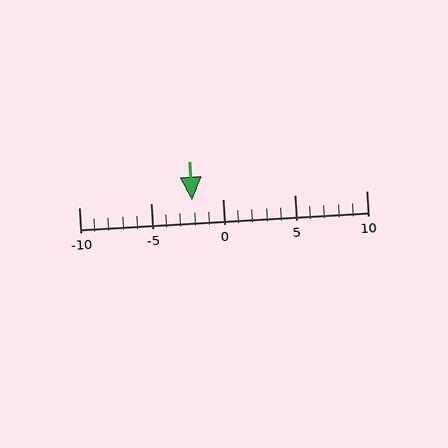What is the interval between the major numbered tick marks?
The major tick marks are spaced 5 units apart.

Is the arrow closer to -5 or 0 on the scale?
The arrow is closer to 0.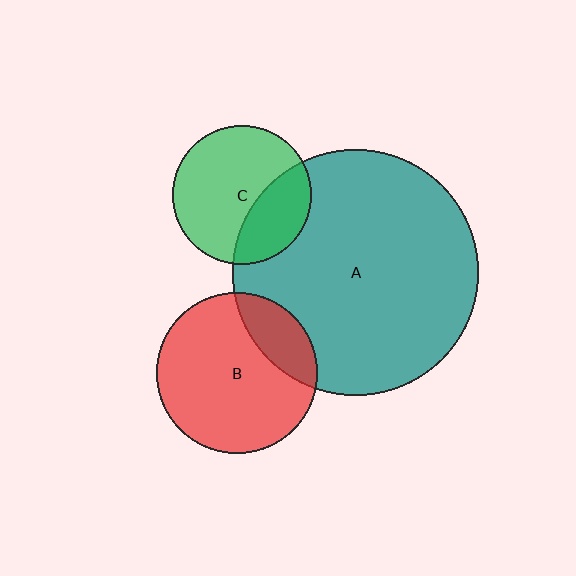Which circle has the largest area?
Circle A (teal).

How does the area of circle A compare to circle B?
Approximately 2.3 times.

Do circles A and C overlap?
Yes.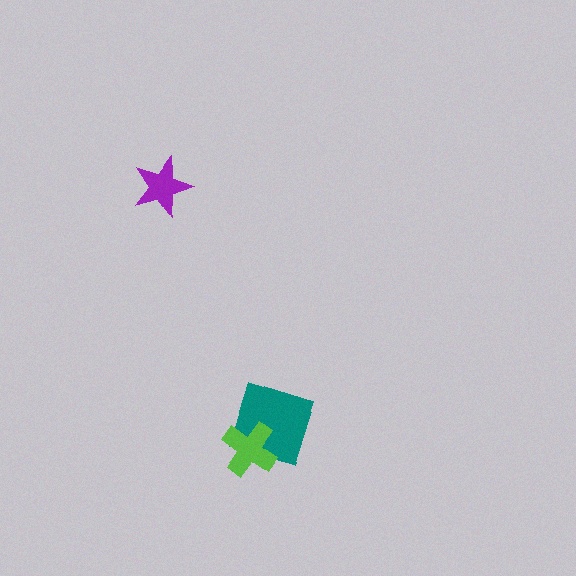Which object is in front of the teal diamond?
The lime cross is in front of the teal diamond.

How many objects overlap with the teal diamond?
1 object overlaps with the teal diamond.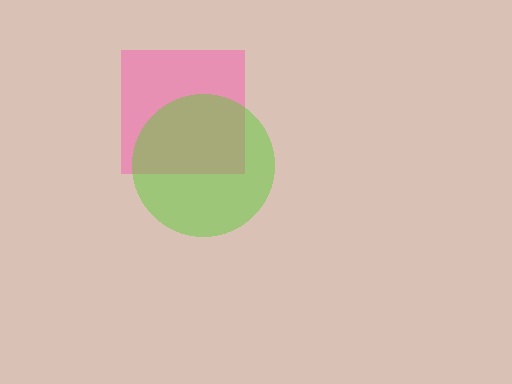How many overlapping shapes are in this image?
There are 2 overlapping shapes in the image.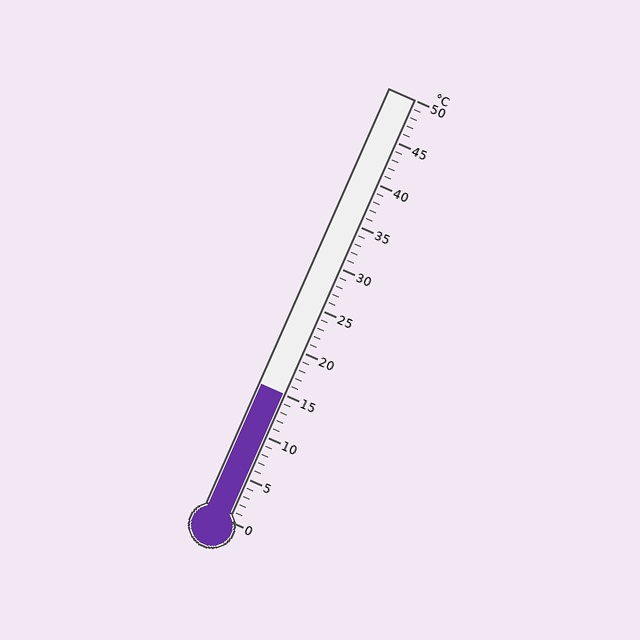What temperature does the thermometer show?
The thermometer shows approximately 15°C.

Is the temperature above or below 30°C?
The temperature is below 30°C.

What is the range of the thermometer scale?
The thermometer scale ranges from 0°C to 50°C.